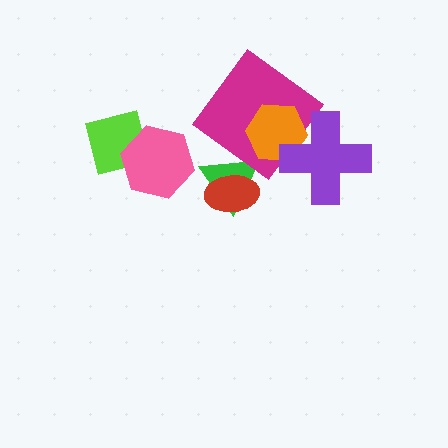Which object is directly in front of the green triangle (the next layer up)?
The magenta diamond is directly in front of the green triangle.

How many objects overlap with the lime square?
1 object overlaps with the lime square.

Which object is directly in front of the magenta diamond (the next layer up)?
The orange hexagon is directly in front of the magenta diamond.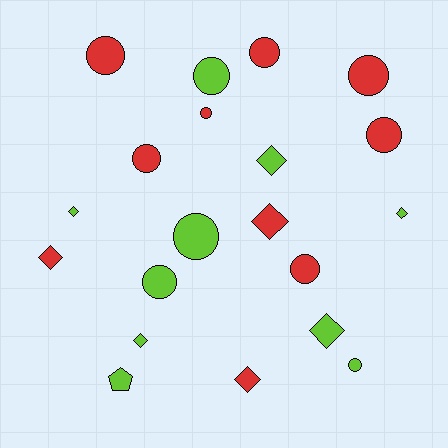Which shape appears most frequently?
Circle, with 11 objects.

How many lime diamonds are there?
There are 5 lime diamonds.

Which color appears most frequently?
Lime, with 10 objects.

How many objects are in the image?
There are 20 objects.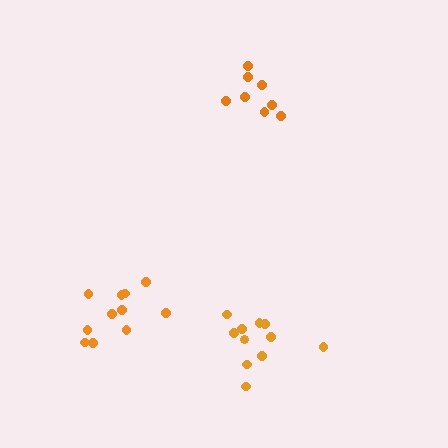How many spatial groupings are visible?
There are 3 spatial groupings.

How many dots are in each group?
Group 1: 11 dots, Group 2: 11 dots, Group 3: 8 dots (30 total).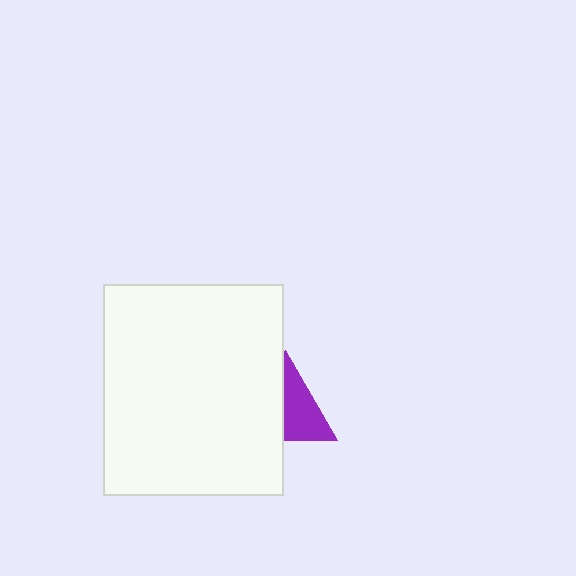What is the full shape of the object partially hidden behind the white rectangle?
The partially hidden object is a purple triangle.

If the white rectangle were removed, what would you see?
You would see the complete purple triangle.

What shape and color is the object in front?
The object in front is a white rectangle.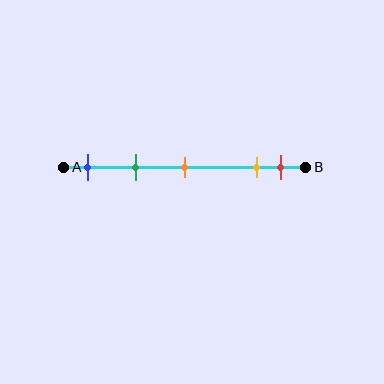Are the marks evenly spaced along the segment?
No, the marks are not evenly spaced.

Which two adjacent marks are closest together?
The yellow and red marks are the closest adjacent pair.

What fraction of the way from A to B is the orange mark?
The orange mark is approximately 50% (0.5) of the way from A to B.